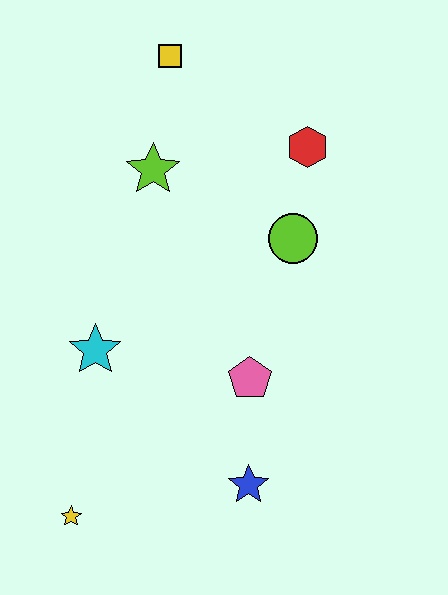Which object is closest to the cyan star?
The pink pentagon is closest to the cyan star.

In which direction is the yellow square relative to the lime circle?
The yellow square is above the lime circle.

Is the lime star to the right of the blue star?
No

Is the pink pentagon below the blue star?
No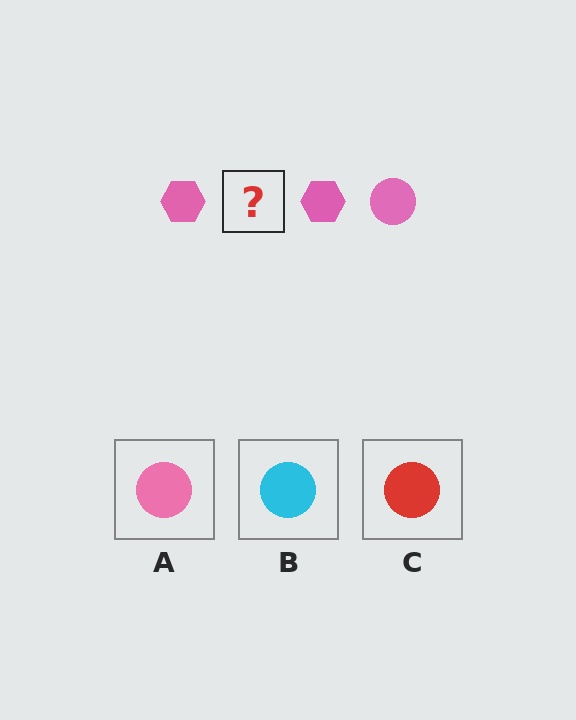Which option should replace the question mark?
Option A.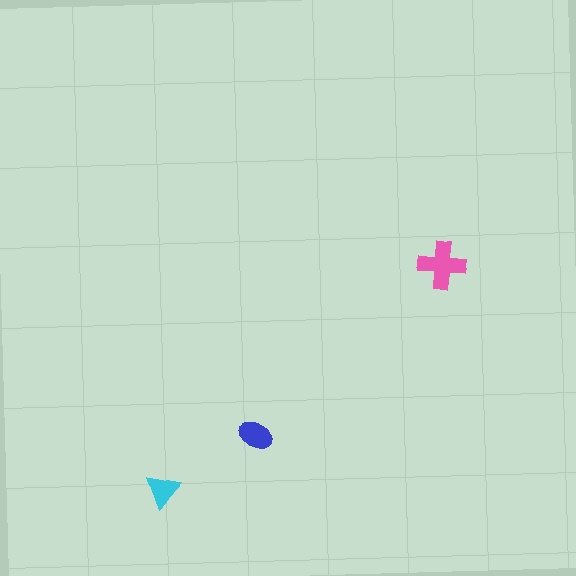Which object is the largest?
The pink cross.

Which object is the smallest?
The cyan triangle.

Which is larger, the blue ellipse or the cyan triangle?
The blue ellipse.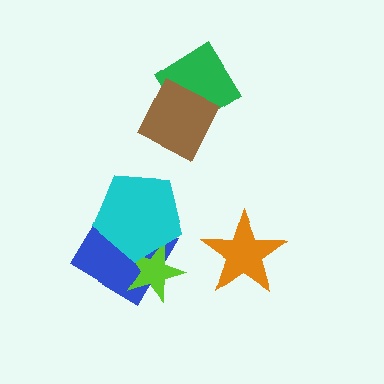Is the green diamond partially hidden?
Yes, it is partially covered by another shape.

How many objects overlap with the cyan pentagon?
2 objects overlap with the cyan pentagon.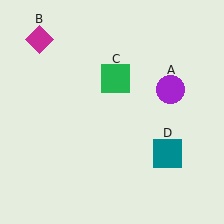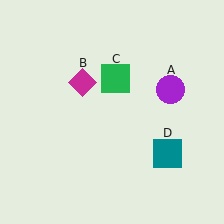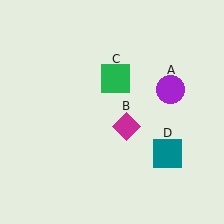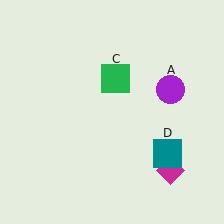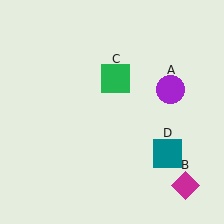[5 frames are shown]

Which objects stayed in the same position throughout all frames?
Purple circle (object A) and green square (object C) and teal square (object D) remained stationary.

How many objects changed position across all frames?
1 object changed position: magenta diamond (object B).